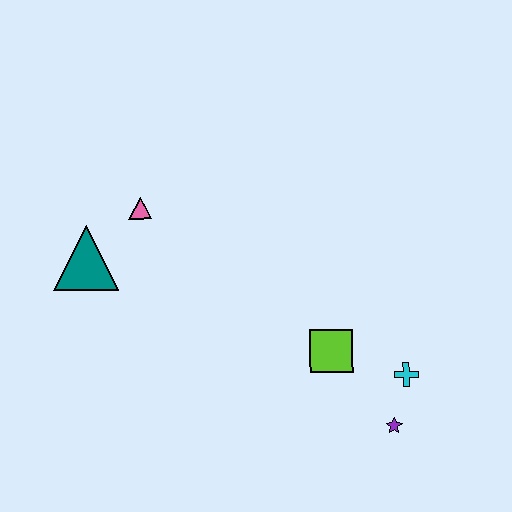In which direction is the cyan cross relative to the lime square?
The cyan cross is to the right of the lime square.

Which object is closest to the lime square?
The cyan cross is closest to the lime square.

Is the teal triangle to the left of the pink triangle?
Yes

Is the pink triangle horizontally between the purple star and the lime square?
No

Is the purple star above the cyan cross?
No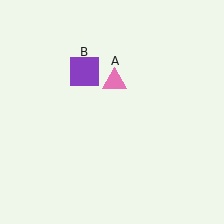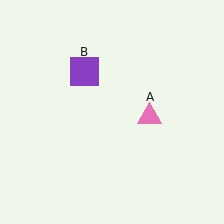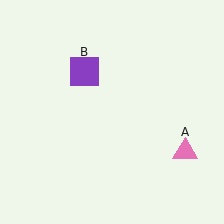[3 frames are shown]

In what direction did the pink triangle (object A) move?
The pink triangle (object A) moved down and to the right.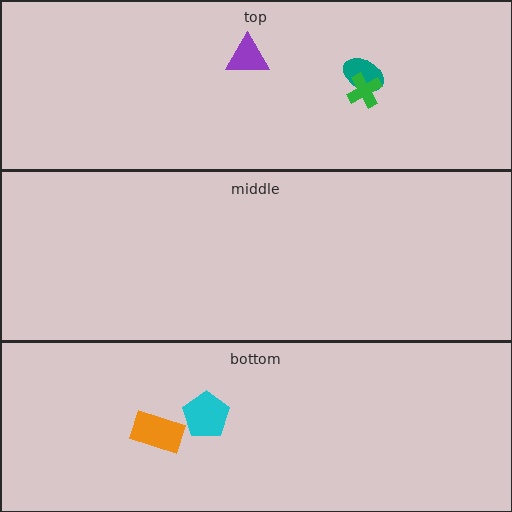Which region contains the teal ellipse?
The top region.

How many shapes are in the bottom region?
2.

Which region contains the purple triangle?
The top region.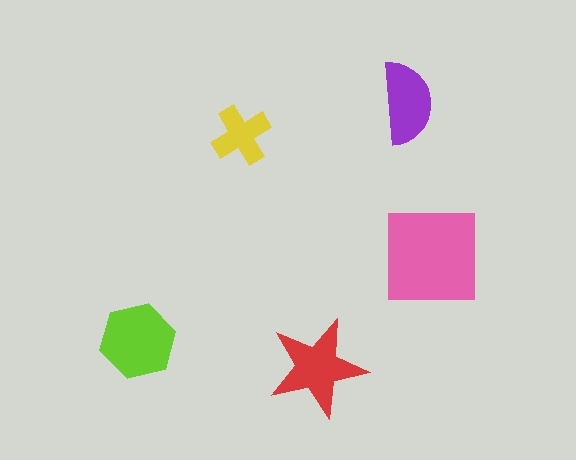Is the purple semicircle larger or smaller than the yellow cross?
Larger.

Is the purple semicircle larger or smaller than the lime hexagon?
Smaller.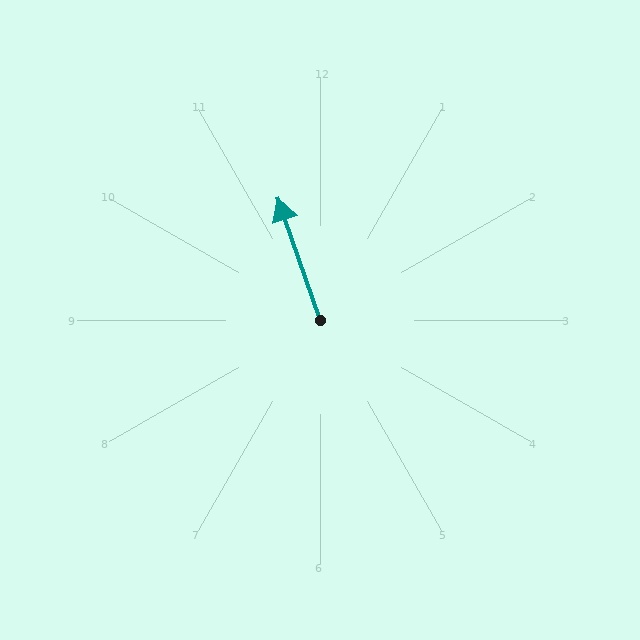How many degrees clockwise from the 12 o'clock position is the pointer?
Approximately 341 degrees.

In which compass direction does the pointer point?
North.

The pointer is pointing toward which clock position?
Roughly 11 o'clock.